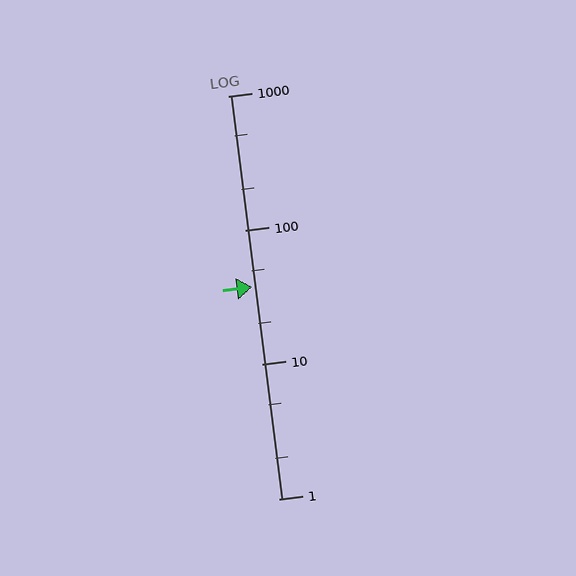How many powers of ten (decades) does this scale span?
The scale spans 3 decades, from 1 to 1000.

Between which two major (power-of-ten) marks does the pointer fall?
The pointer is between 10 and 100.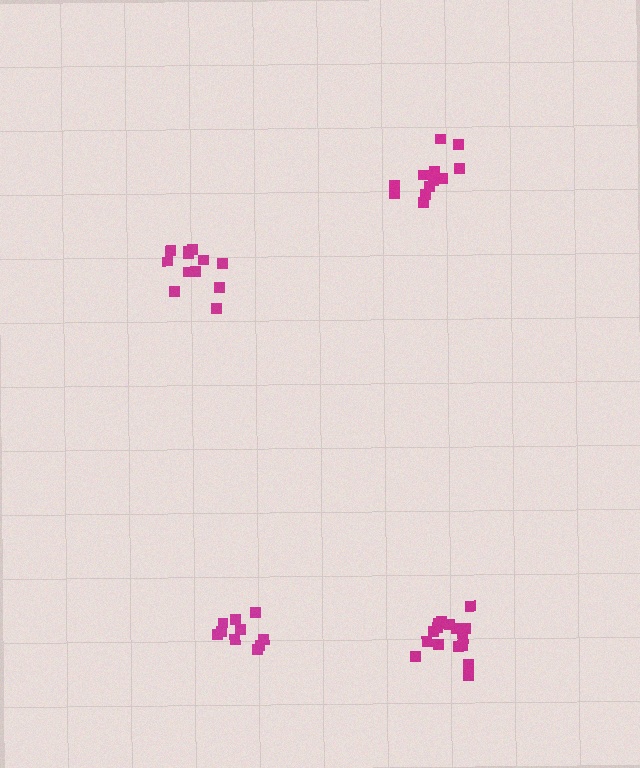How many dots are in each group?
Group 1: 12 dots, Group 2: 16 dots, Group 3: 12 dots, Group 4: 10 dots (50 total).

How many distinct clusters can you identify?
There are 4 distinct clusters.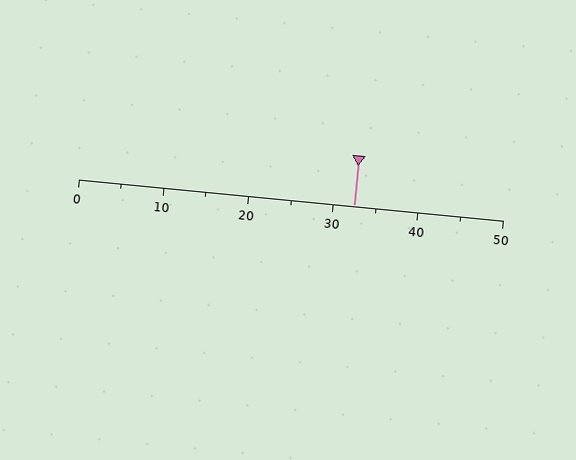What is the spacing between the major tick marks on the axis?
The major ticks are spaced 10 apart.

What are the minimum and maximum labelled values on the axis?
The axis runs from 0 to 50.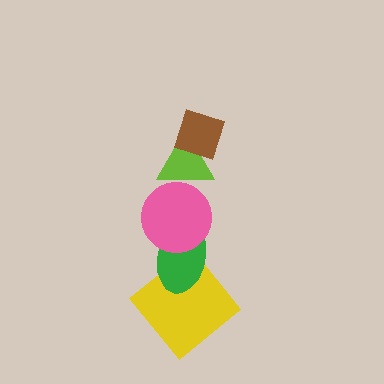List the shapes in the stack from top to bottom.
From top to bottom: the brown diamond, the lime triangle, the pink circle, the green ellipse, the yellow diamond.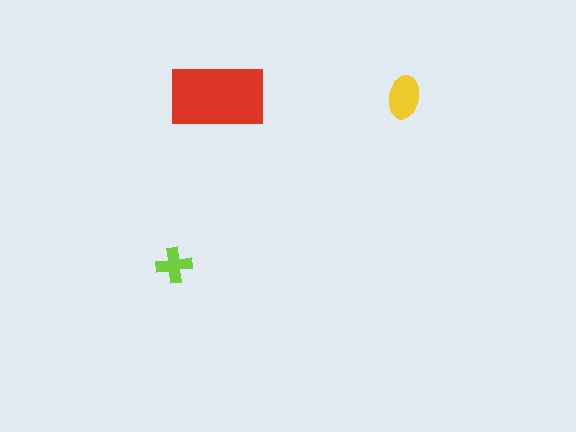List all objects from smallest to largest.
The lime cross, the yellow ellipse, the red rectangle.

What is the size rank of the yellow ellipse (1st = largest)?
2nd.